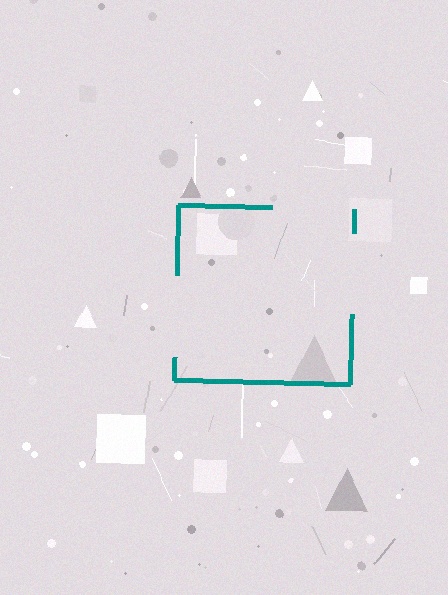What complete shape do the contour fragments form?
The contour fragments form a square.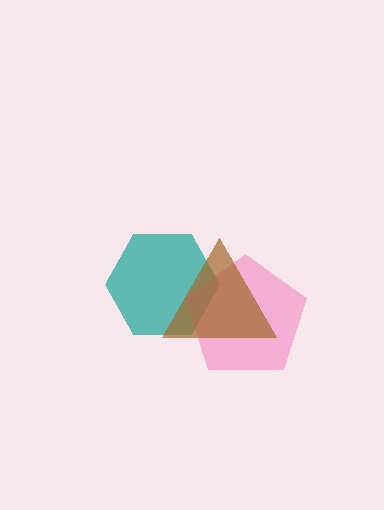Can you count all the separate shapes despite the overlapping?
Yes, there are 3 separate shapes.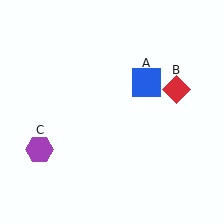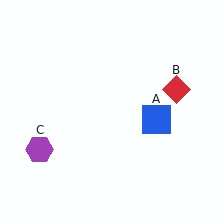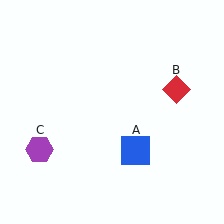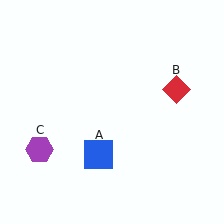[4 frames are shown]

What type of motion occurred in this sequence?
The blue square (object A) rotated clockwise around the center of the scene.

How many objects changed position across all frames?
1 object changed position: blue square (object A).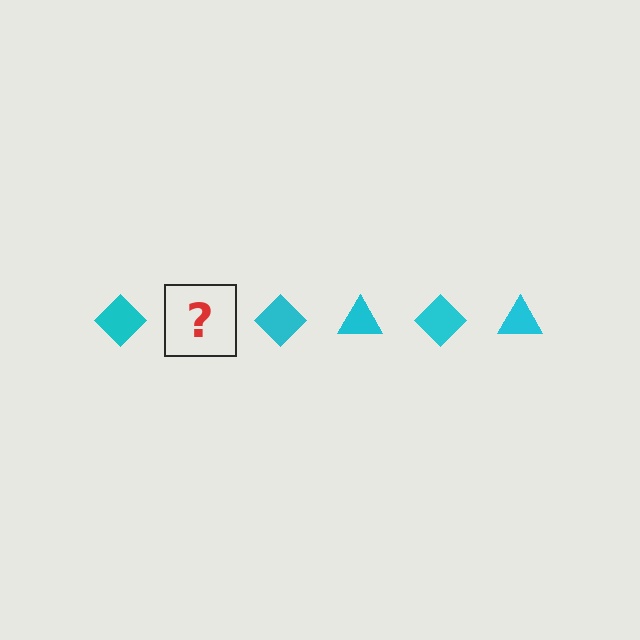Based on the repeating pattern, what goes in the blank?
The blank should be a cyan triangle.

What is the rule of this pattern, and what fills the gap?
The rule is that the pattern cycles through diamond, triangle shapes in cyan. The gap should be filled with a cyan triangle.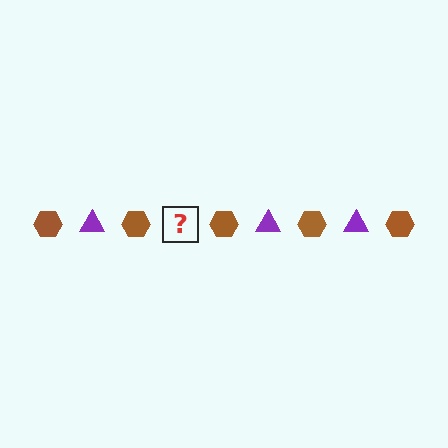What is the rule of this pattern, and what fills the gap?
The rule is that the pattern alternates between brown hexagon and purple triangle. The gap should be filled with a purple triangle.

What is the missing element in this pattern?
The missing element is a purple triangle.